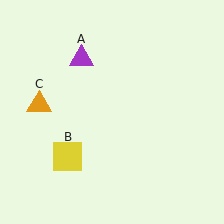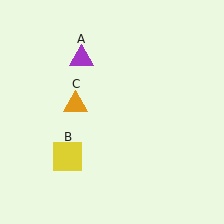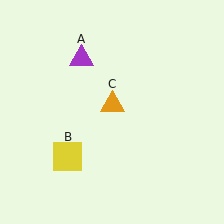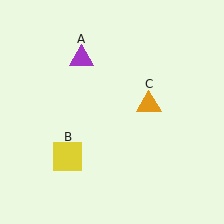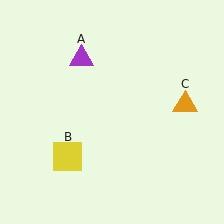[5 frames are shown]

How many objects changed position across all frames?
1 object changed position: orange triangle (object C).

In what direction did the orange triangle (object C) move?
The orange triangle (object C) moved right.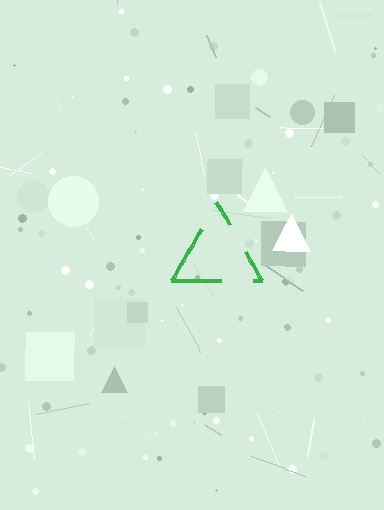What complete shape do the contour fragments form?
The contour fragments form a triangle.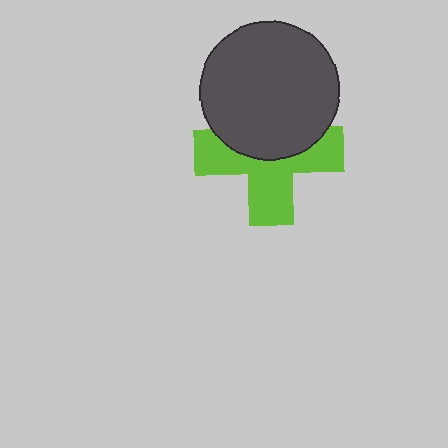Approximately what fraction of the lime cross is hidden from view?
Roughly 44% of the lime cross is hidden behind the dark gray circle.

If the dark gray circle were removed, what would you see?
You would see the complete lime cross.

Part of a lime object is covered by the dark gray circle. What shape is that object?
It is a cross.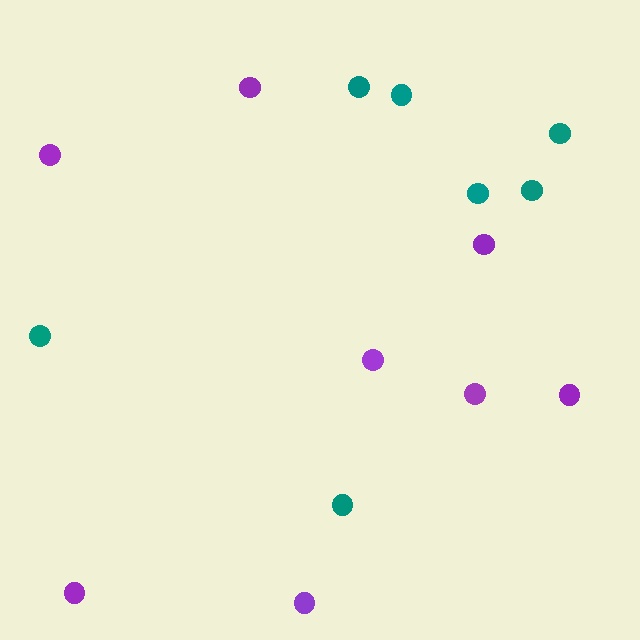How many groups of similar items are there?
There are 2 groups: one group of purple circles (8) and one group of teal circles (7).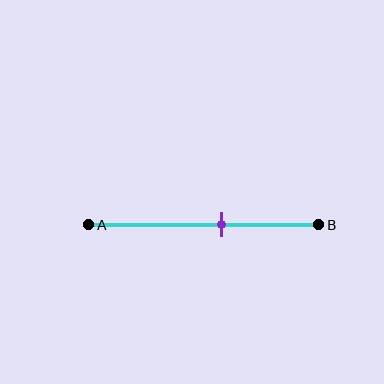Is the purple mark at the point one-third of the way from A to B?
No, the mark is at about 60% from A, not at the 33% one-third point.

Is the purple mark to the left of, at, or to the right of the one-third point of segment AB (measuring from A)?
The purple mark is to the right of the one-third point of segment AB.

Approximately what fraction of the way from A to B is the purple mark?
The purple mark is approximately 60% of the way from A to B.